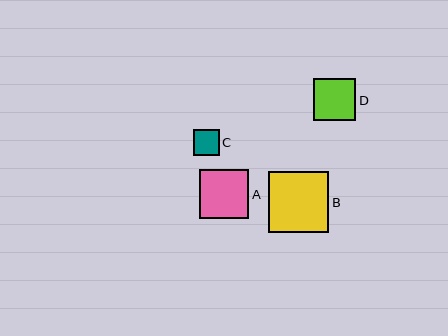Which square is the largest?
Square B is the largest with a size of approximately 60 pixels.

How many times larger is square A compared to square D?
Square A is approximately 1.2 times the size of square D.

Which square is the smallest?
Square C is the smallest with a size of approximately 26 pixels.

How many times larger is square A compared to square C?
Square A is approximately 1.9 times the size of square C.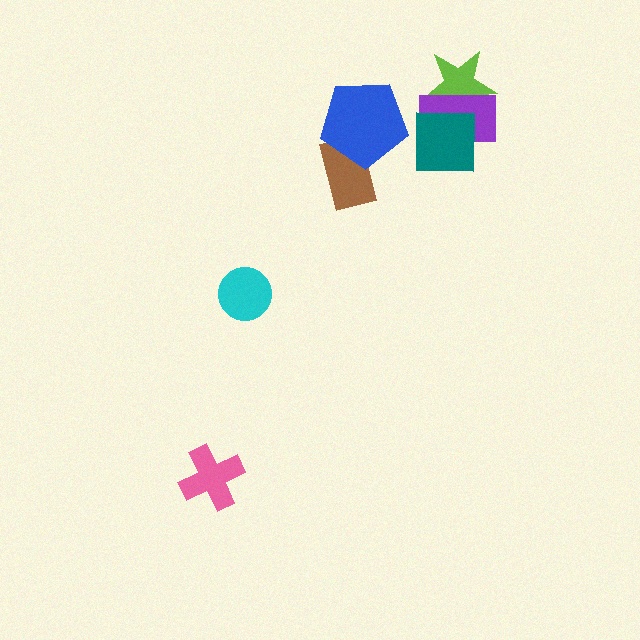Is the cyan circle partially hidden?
No, no other shape covers it.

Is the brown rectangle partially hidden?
Yes, it is partially covered by another shape.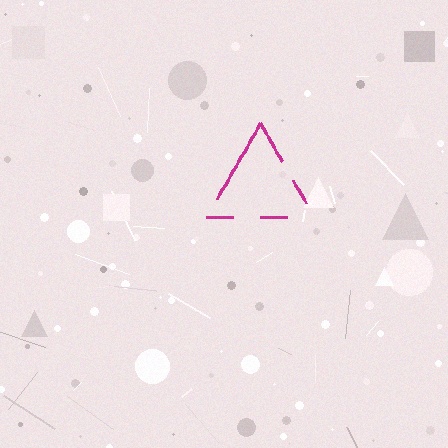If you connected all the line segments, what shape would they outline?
They would outline a triangle.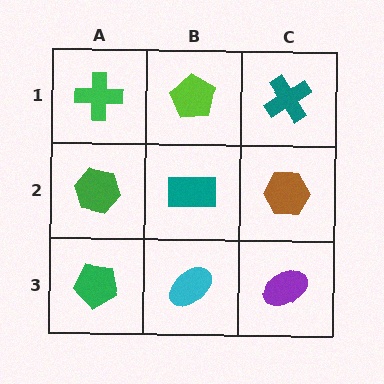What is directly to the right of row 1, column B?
A teal cross.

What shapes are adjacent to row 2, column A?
A green cross (row 1, column A), a green pentagon (row 3, column A), a teal rectangle (row 2, column B).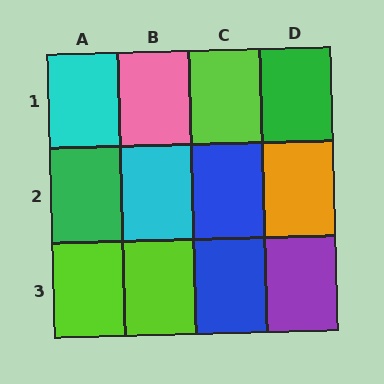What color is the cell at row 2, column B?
Cyan.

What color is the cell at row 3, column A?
Lime.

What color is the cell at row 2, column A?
Green.